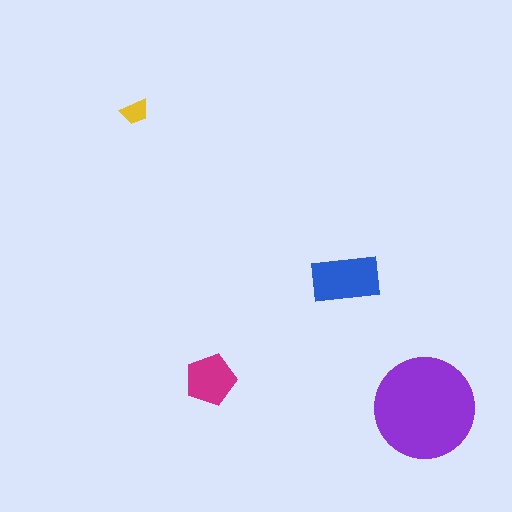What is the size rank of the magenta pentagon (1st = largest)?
3rd.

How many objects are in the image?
There are 4 objects in the image.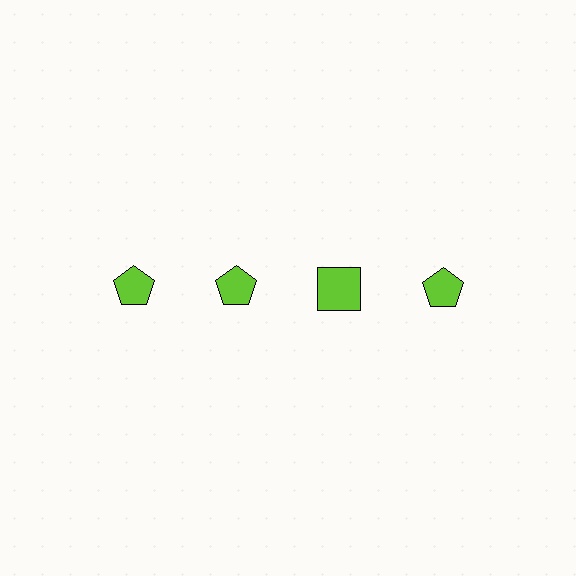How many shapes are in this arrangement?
There are 4 shapes arranged in a grid pattern.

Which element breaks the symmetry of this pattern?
The lime square in the top row, center column breaks the symmetry. All other shapes are lime pentagons.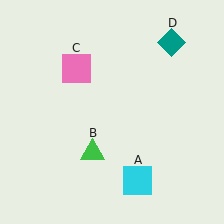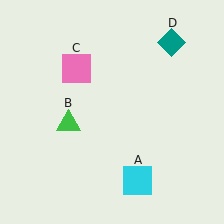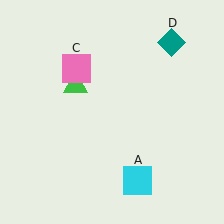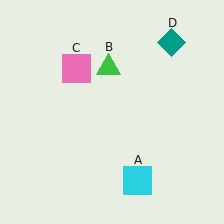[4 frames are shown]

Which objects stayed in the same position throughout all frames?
Cyan square (object A) and pink square (object C) and teal diamond (object D) remained stationary.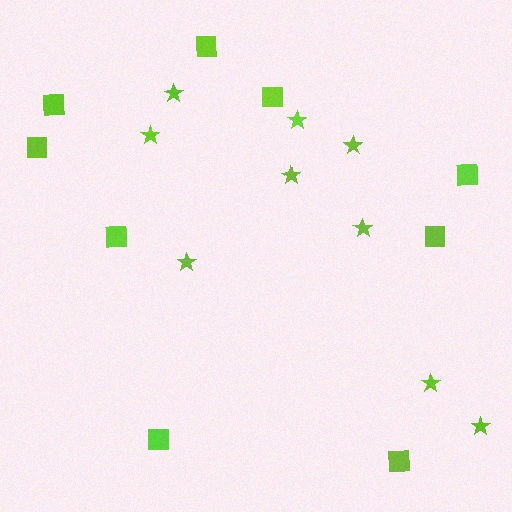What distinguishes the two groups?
There are 2 groups: one group of squares (9) and one group of stars (9).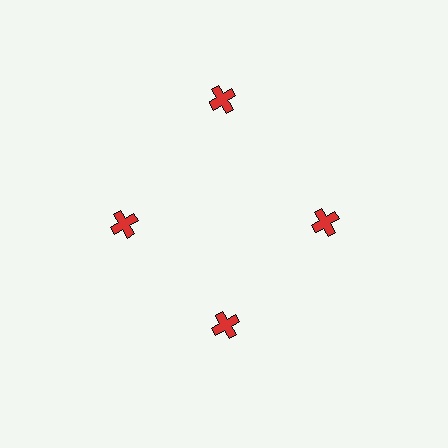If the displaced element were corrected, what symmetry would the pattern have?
It would have 4-fold rotational symmetry — the pattern would map onto itself every 90 degrees.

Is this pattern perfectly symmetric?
No. The 4 red crosses are arranged in a ring, but one element near the 12 o'clock position is pushed outward from the center, breaking the 4-fold rotational symmetry.